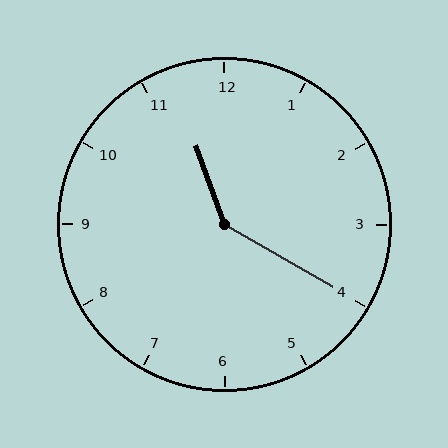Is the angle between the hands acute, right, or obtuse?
It is obtuse.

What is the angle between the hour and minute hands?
Approximately 140 degrees.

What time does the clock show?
11:20.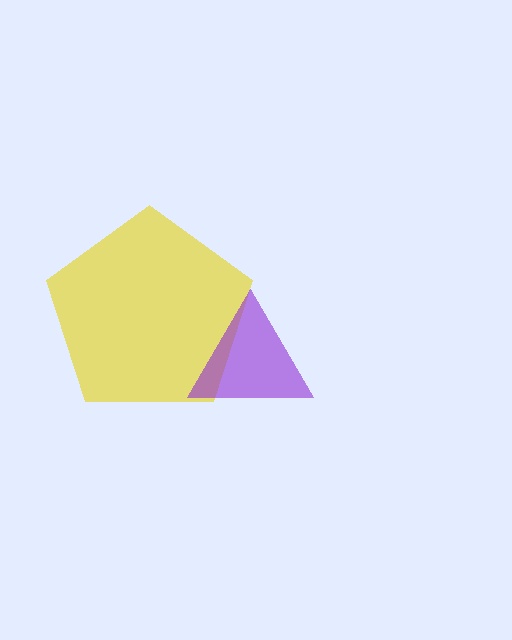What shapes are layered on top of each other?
The layered shapes are: a yellow pentagon, a purple triangle.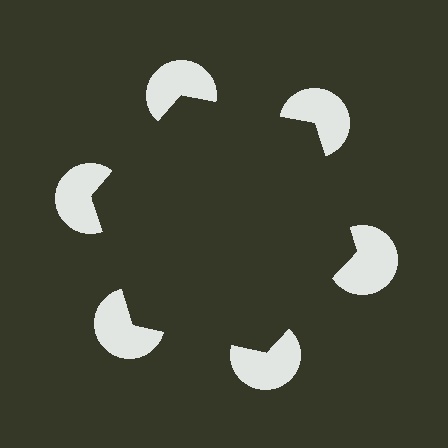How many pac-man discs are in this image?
There are 6 — one at each vertex of the illusory hexagon.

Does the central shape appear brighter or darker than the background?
It typically appears slightly darker than the background, even though no actual brightness change is drawn.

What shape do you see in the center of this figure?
An illusory hexagon — its edges are inferred from the aligned wedge cuts in the pac-man discs, not physically drawn.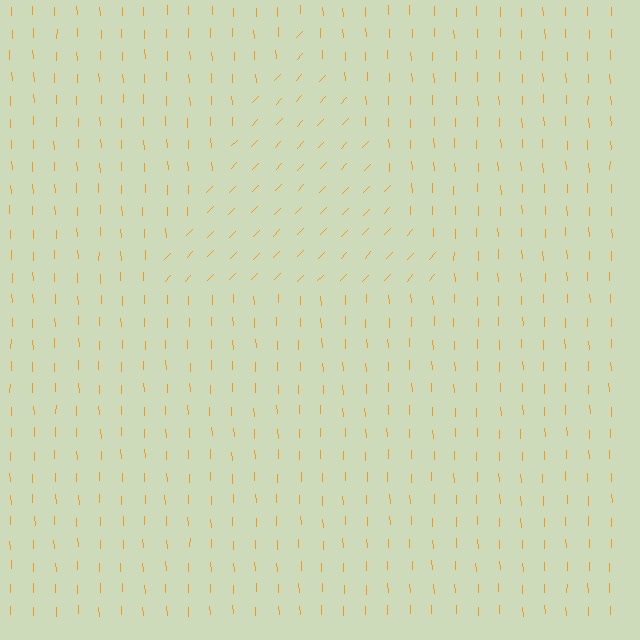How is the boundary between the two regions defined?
The boundary is defined purely by a change in line orientation (approximately 45 degrees difference). All lines are the same color and thickness.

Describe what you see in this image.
The image is filled with small orange line segments. A triangle region in the image has lines oriented differently from the surrounding lines, creating a visible texture boundary.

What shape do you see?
I see a triangle.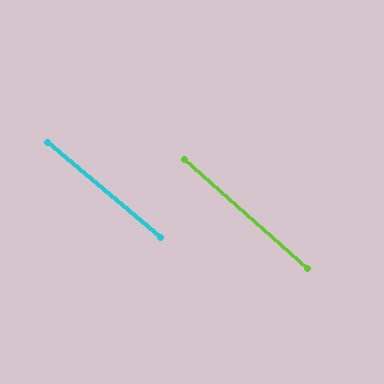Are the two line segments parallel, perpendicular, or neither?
Parallel — their directions differ by only 1.8°.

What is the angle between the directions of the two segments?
Approximately 2 degrees.